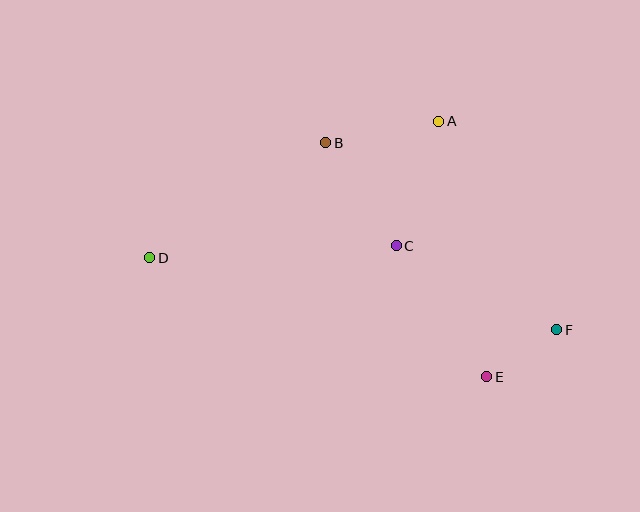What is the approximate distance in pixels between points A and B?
The distance between A and B is approximately 115 pixels.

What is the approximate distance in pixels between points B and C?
The distance between B and C is approximately 125 pixels.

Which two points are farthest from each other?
Points D and F are farthest from each other.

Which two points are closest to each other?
Points E and F are closest to each other.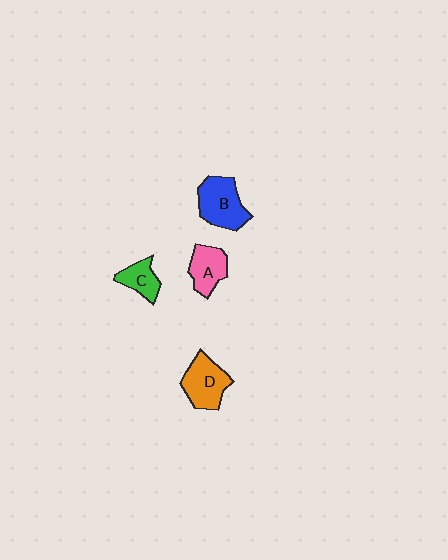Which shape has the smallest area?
Shape C (green).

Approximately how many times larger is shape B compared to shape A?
Approximately 1.4 times.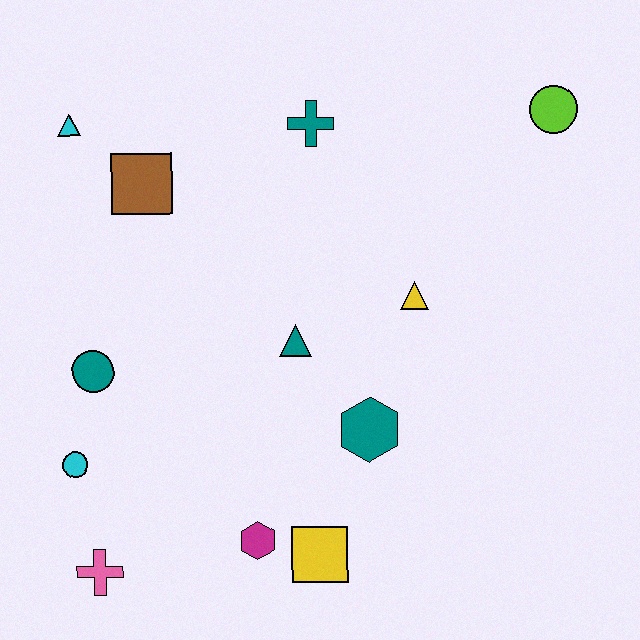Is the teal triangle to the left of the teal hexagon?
Yes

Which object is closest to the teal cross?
The brown square is closest to the teal cross.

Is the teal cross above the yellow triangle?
Yes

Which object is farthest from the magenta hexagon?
The lime circle is farthest from the magenta hexagon.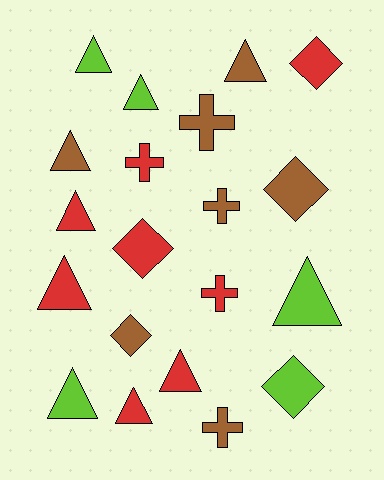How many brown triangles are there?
There are 2 brown triangles.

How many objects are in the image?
There are 20 objects.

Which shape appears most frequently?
Triangle, with 10 objects.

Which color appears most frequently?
Red, with 8 objects.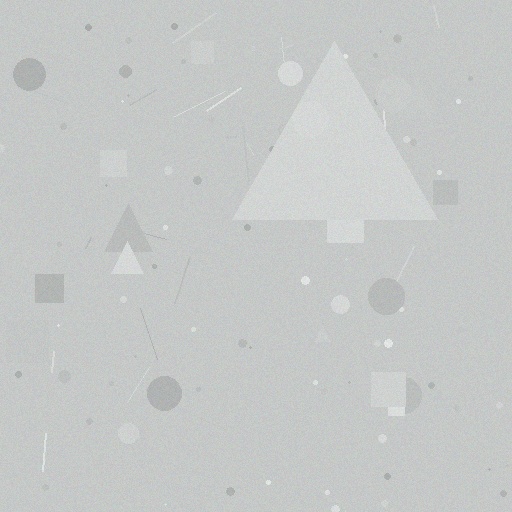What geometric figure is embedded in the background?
A triangle is embedded in the background.